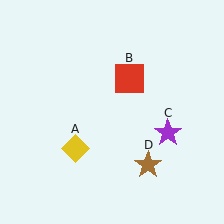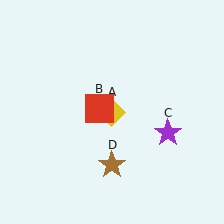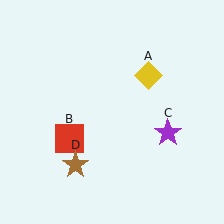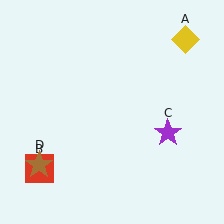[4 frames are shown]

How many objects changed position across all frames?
3 objects changed position: yellow diamond (object A), red square (object B), brown star (object D).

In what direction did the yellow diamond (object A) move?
The yellow diamond (object A) moved up and to the right.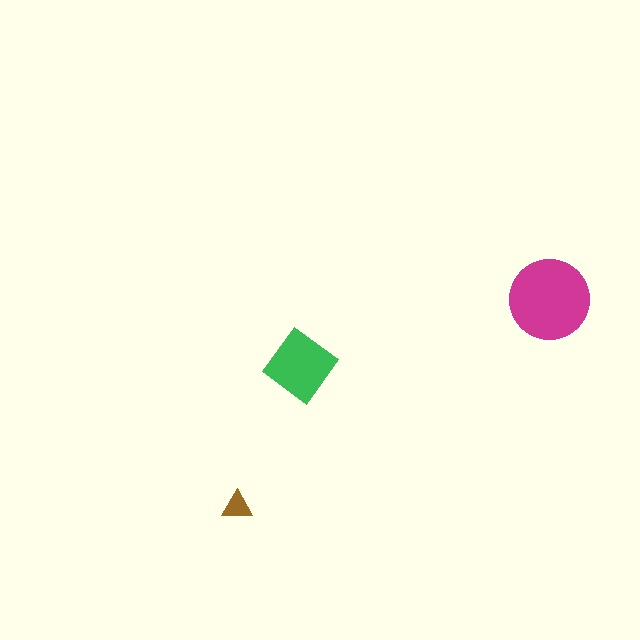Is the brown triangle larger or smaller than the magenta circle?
Smaller.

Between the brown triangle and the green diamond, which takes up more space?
The green diamond.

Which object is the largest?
The magenta circle.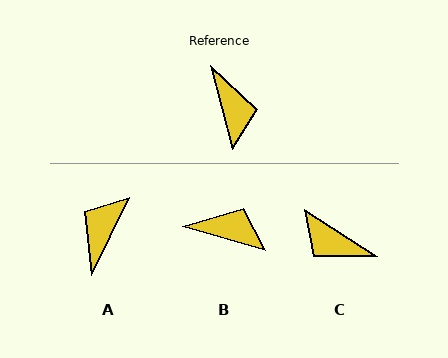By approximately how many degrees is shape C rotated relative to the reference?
Approximately 138 degrees clockwise.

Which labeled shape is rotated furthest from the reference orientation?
A, about 139 degrees away.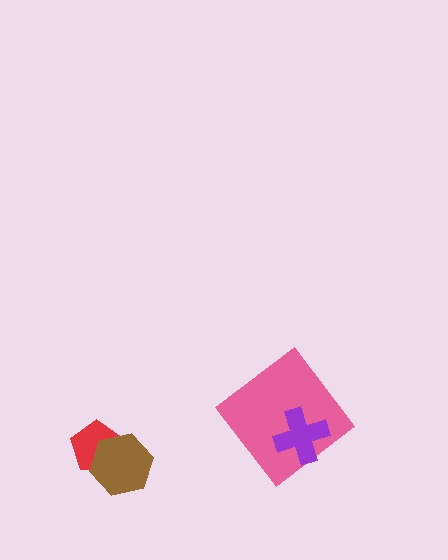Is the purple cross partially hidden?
No, no other shape covers it.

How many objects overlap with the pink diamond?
1 object overlaps with the pink diamond.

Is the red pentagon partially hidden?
Yes, it is partially covered by another shape.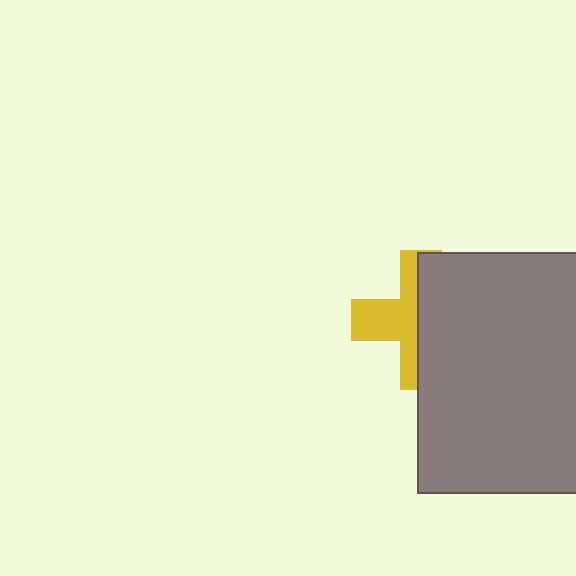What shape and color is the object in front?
The object in front is a gray rectangle.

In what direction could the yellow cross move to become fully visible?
The yellow cross could move left. That would shift it out from behind the gray rectangle entirely.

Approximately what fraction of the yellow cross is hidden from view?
Roughly 54% of the yellow cross is hidden behind the gray rectangle.